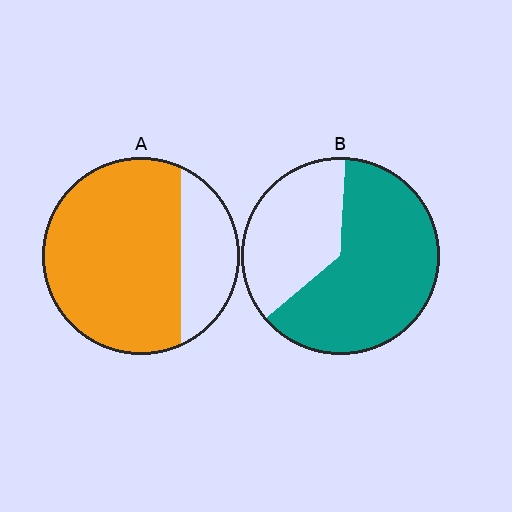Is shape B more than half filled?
Yes.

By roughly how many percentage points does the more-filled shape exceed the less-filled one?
By roughly 10 percentage points (A over B).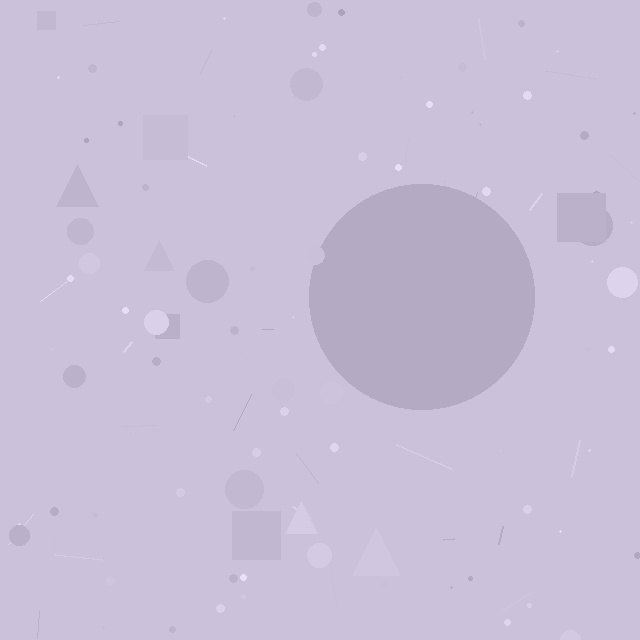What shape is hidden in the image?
A circle is hidden in the image.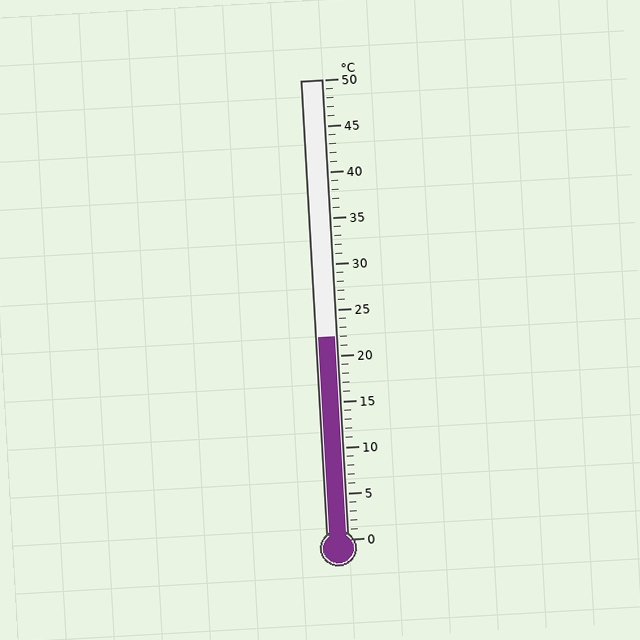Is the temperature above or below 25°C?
The temperature is below 25°C.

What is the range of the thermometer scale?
The thermometer scale ranges from 0°C to 50°C.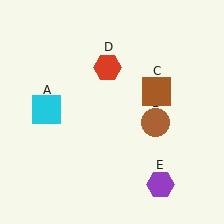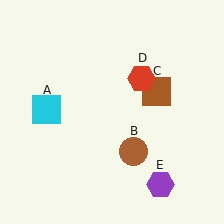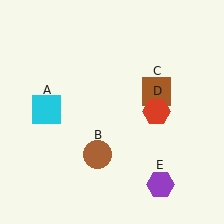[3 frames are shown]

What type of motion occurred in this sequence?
The brown circle (object B), red hexagon (object D) rotated clockwise around the center of the scene.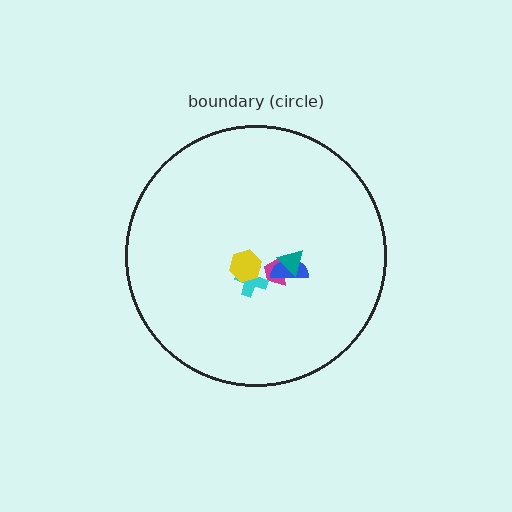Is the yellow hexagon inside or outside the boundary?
Inside.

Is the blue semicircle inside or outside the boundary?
Inside.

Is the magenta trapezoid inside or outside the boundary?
Inside.